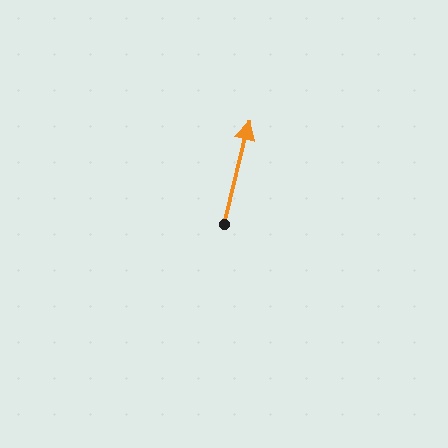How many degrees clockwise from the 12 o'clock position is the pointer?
Approximately 14 degrees.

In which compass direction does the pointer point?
North.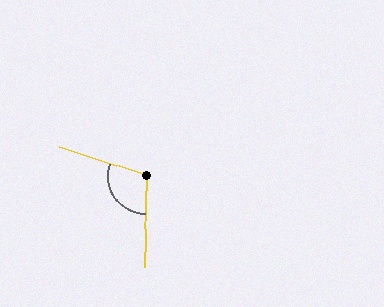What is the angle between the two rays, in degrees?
Approximately 107 degrees.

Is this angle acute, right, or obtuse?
It is obtuse.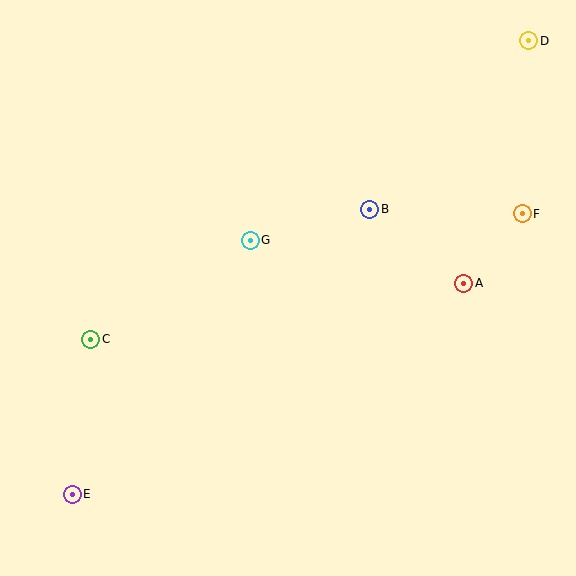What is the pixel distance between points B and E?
The distance between B and E is 412 pixels.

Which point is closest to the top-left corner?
Point G is closest to the top-left corner.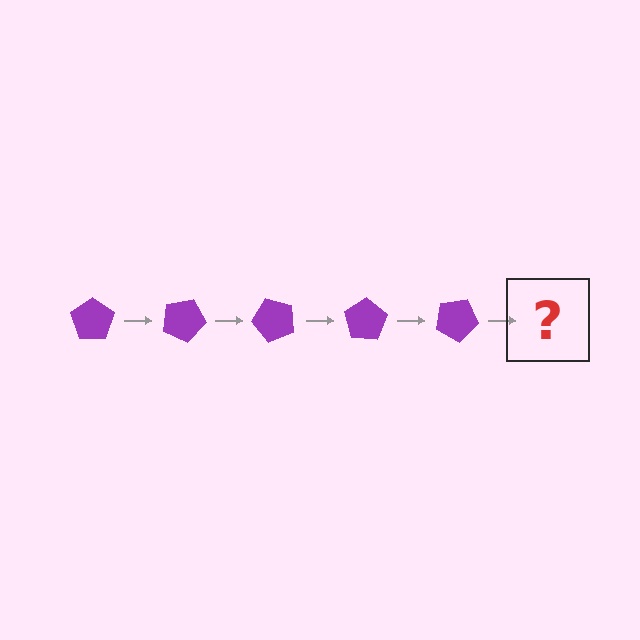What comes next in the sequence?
The next element should be a purple pentagon rotated 125 degrees.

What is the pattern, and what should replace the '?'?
The pattern is that the pentagon rotates 25 degrees each step. The '?' should be a purple pentagon rotated 125 degrees.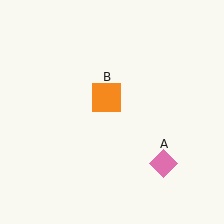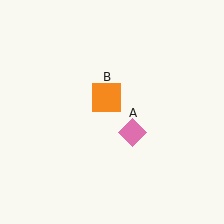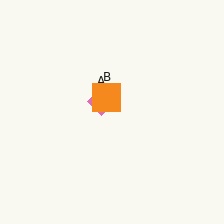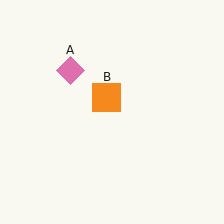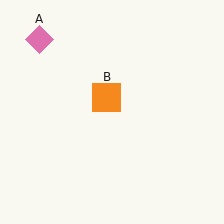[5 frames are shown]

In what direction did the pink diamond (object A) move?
The pink diamond (object A) moved up and to the left.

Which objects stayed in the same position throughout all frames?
Orange square (object B) remained stationary.